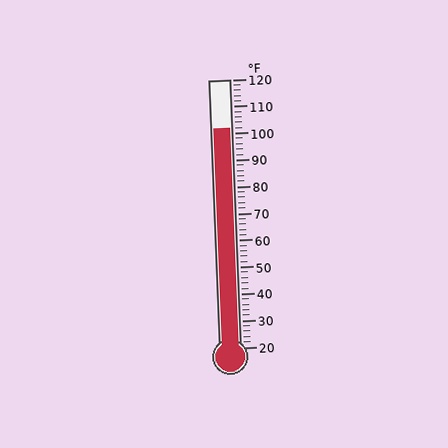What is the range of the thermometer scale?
The thermometer scale ranges from 20°F to 120°F.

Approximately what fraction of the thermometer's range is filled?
The thermometer is filled to approximately 80% of its range.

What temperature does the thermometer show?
The thermometer shows approximately 102°F.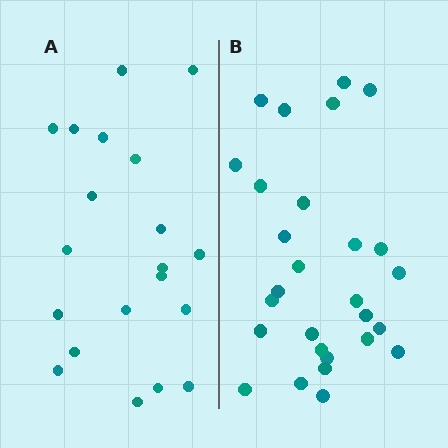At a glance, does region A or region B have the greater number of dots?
Region B (the right region) has more dots.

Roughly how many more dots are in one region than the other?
Region B has roughly 8 or so more dots than region A.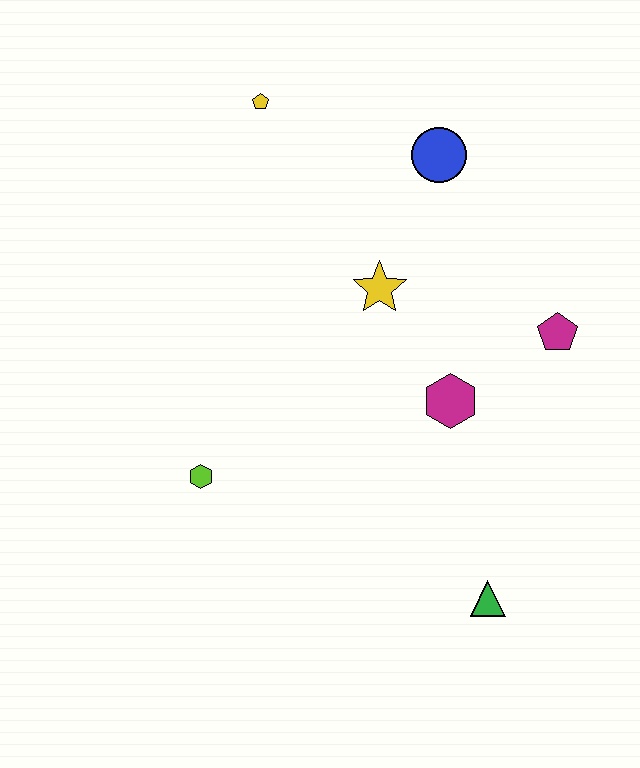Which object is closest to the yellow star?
The magenta hexagon is closest to the yellow star.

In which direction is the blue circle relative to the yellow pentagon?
The blue circle is to the right of the yellow pentagon.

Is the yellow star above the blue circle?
No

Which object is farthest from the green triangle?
The yellow pentagon is farthest from the green triangle.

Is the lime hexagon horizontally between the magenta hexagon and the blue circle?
No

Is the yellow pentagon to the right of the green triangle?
No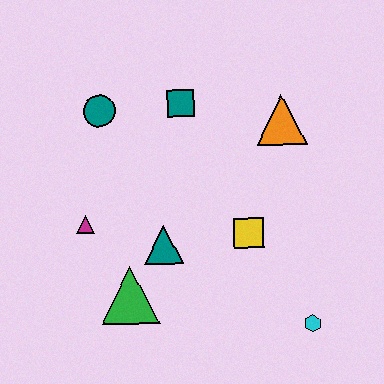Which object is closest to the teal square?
The teal circle is closest to the teal square.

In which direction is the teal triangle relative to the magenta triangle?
The teal triangle is to the right of the magenta triangle.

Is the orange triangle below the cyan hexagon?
No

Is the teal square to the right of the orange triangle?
No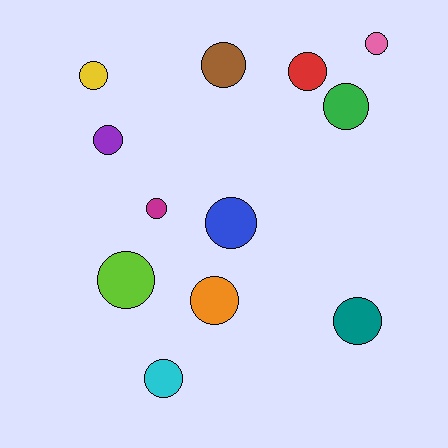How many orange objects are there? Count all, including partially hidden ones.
There is 1 orange object.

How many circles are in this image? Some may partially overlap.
There are 12 circles.